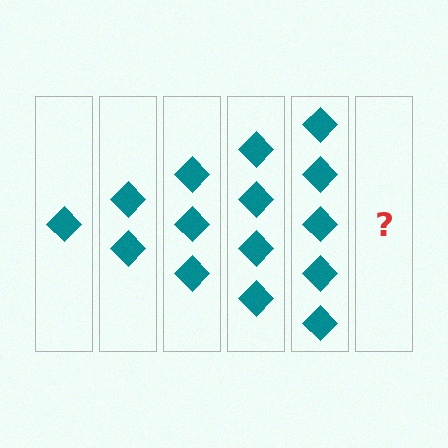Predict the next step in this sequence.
The next step is 6 diamonds.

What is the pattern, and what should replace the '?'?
The pattern is that each step adds one more diamond. The '?' should be 6 diamonds.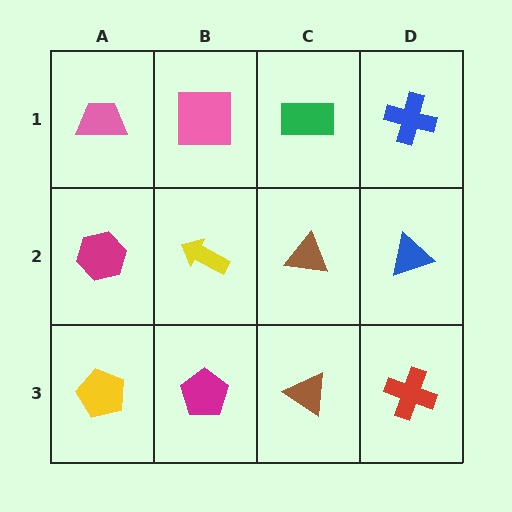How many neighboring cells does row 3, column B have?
3.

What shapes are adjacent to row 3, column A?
A magenta hexagon (row 2, column A), a magenta pentagon (row 3, column B).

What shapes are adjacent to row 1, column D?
A blue triangle (row 2, column D), a green rectangle (row 1, column C).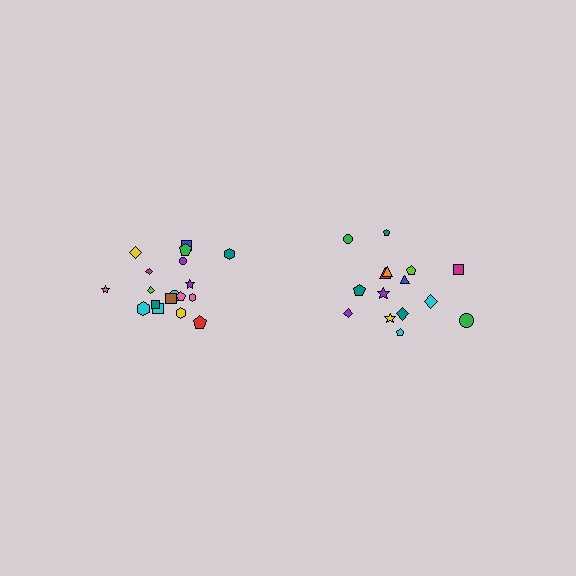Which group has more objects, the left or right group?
The left group.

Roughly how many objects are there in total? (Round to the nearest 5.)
Roughly 35 objects in total.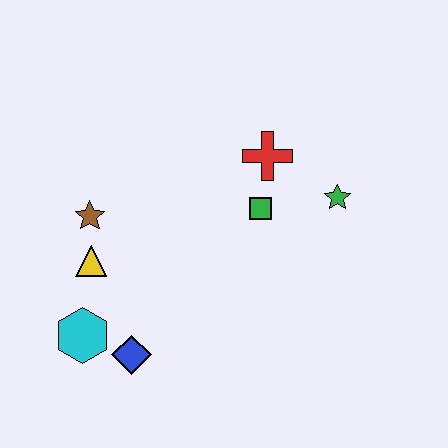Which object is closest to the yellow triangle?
The brown star is closest to the yellow triangle.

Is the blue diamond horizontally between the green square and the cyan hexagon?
Yes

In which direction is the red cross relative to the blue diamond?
The red cross is above the blue diamond.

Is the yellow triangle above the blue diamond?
Yes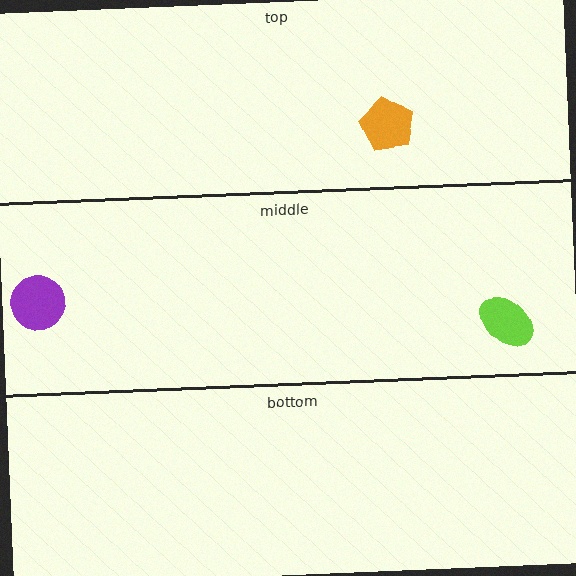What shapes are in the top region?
The orange pentagon.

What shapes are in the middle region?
The lime ellipse, the purple circle.